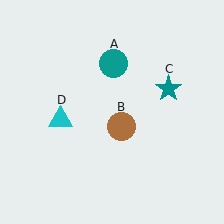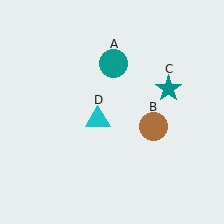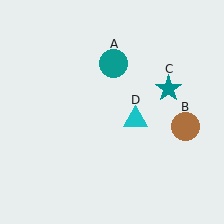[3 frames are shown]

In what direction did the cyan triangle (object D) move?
The cyan triangle (object D) moved right.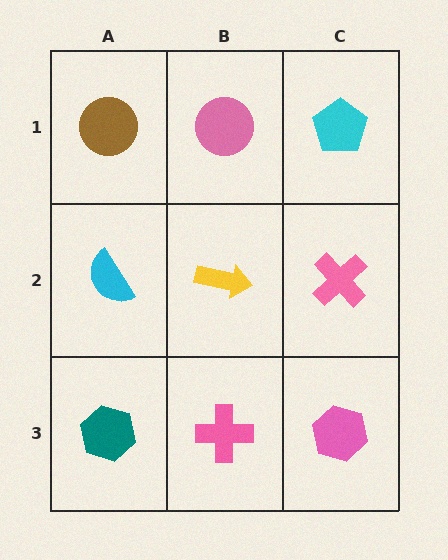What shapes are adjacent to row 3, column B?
A yellow arrow (row 2, column B), a teal hexagon (row 3, column A), a pink hexagon (row 3, column C).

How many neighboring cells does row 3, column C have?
2.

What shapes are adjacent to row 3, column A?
A cyan semicircle (row 2, column A), a pink cross (row 3, column B).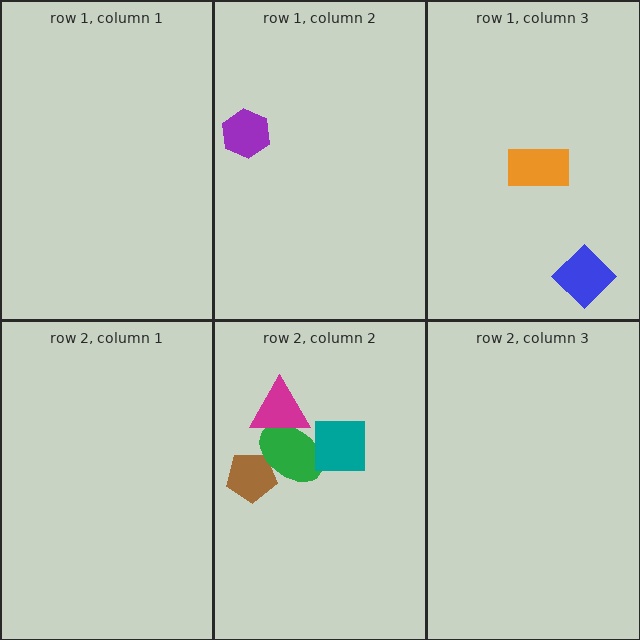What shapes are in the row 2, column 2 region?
The brown pentagon, the green ellipse, the magenta triangle, the teal square.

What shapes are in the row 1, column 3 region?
The blue diamond, the orange rectangle.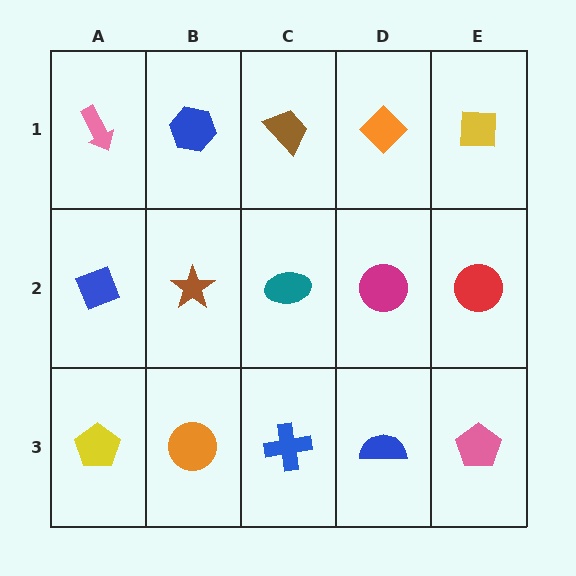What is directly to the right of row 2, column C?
A magenta circle.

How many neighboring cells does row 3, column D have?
3.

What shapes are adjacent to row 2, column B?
A blue hexagon (row 1, column B), an orange circle (row 3, column B), a blue diamond (row 2, column A), a teal ellipse (row 2, column C).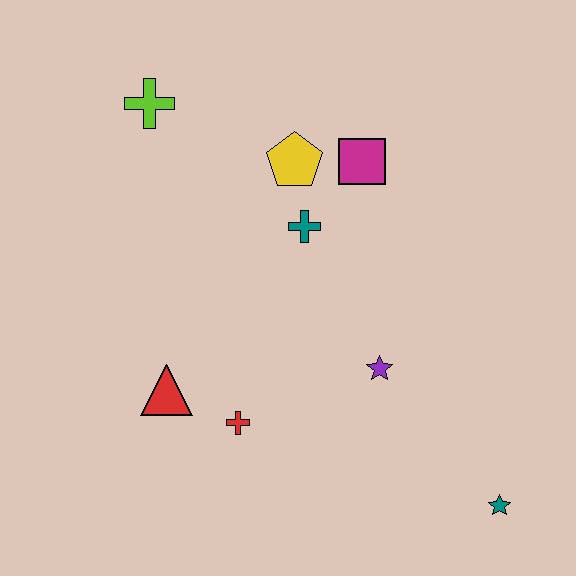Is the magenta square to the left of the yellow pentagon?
No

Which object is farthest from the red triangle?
The teal star is farthest from the red triangle.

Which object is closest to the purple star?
The red cross is closest to the purple star.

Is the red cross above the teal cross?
No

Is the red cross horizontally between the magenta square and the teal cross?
No